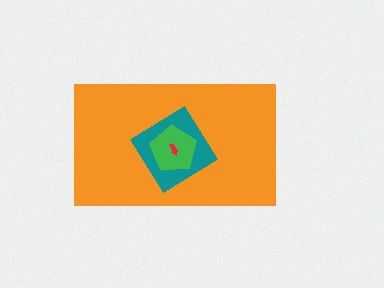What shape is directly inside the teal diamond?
The green pentagon.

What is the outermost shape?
The orange rectangle.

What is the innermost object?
The red arrow.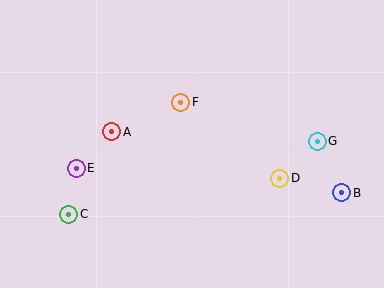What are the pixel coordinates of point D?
Point D is at (280, 178).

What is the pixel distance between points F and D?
The distance between F and D is 125 pixels.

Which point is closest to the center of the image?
Point F at (181, 103) is closest to the center.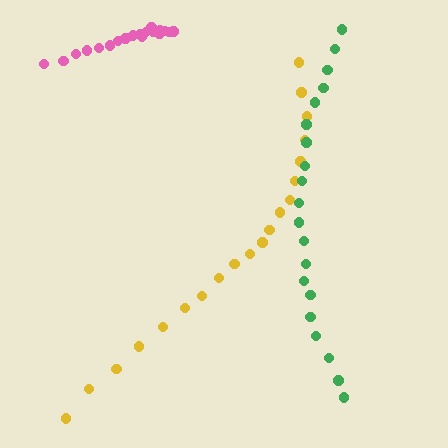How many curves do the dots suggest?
There are 3 distinct paths.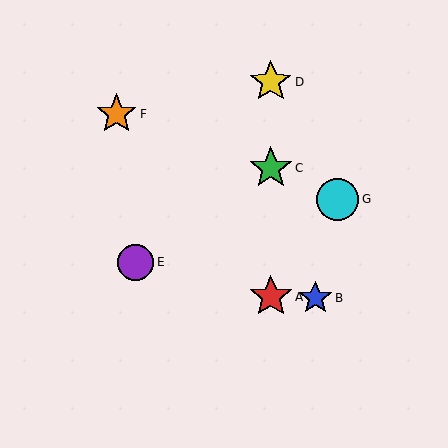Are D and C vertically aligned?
Yes, both are at x≈271.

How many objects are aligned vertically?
3 objects (A, C, D) are aligned vertically.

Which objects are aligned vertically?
Objects A, C, D are aligned vertically.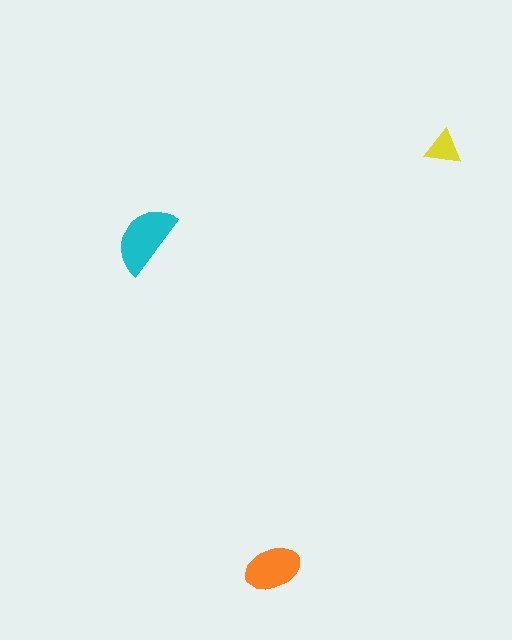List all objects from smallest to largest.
The yellow triangle, the orange ellipse, the cyan semicircle.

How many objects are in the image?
There are 3 objects in the image.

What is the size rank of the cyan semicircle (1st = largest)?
1st.